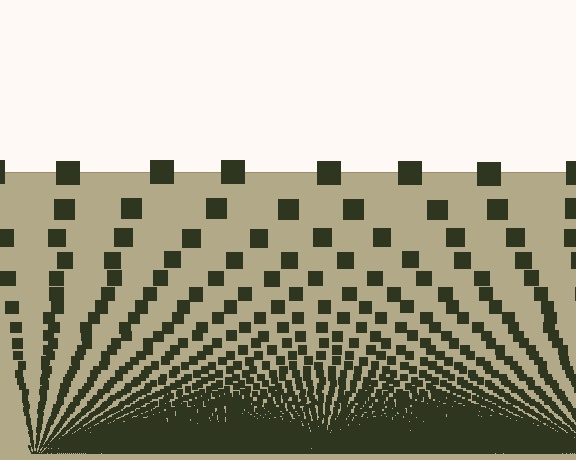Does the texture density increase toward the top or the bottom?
Density increases toward the bottom.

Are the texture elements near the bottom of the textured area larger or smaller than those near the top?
Smaller. The gradient is inverted — elements near the bottom are smaller and denser.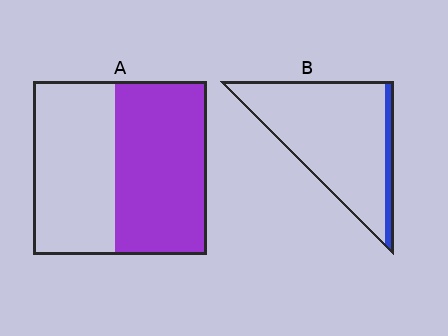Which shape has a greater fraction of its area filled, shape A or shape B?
Shape A.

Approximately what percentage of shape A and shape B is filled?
A is approximately 55% and B is approximately 10%.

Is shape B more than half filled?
No.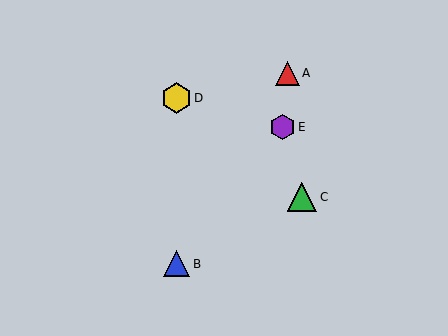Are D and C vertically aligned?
No, D is at x≈176 and C is at x≈302.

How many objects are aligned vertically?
2 objects (B, D) are aligned vertically.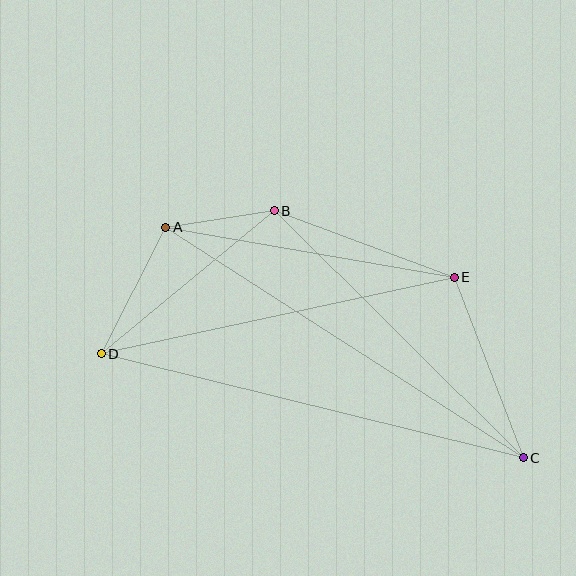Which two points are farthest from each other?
Points C and D are farthest from each other.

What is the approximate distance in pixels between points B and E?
The distance between B and E is approximately 192 pixels.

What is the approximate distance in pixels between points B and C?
The distance between B and C is approximately 351 pixels.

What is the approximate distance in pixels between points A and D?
The distance between A and D is approximately 142 pixels.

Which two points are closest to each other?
Points A and B are closest to each other.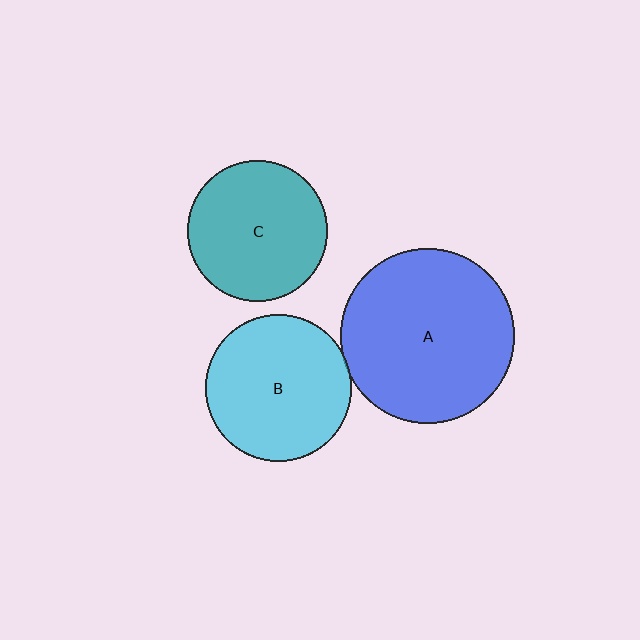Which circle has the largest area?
Circle A (blue).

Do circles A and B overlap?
Yes.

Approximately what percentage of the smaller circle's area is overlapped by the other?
Approximately 5%.